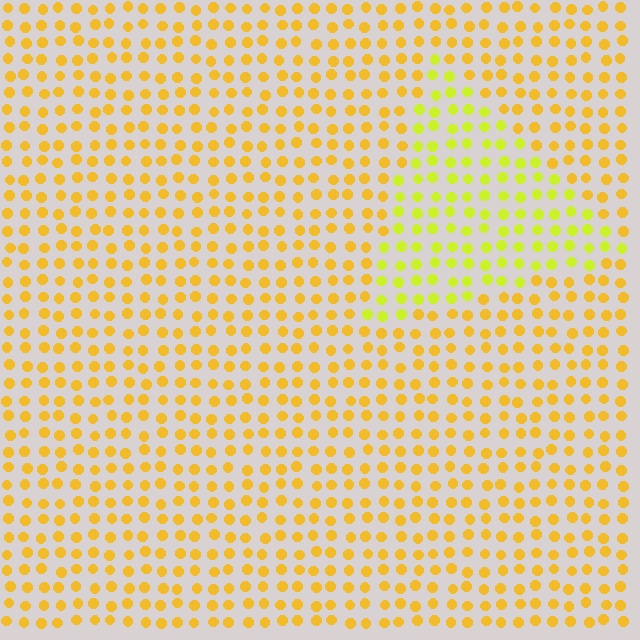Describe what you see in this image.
The image is filled with small yellow elements in a uniform arrangement. A triangle-shaped region is visible where the elements are tinted to a slightly different hue, forming a subtle color boundary.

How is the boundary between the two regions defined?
The boundary is defined purely by a slight shift in hue (about 29 degrees). Spacing, size, and orientation are identical on both sides.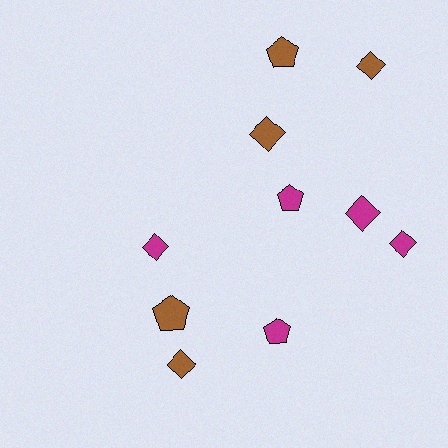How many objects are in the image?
There are 10 objects.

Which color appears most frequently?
Magenta, with 5 objects.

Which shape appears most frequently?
Diamond, with 6 objects.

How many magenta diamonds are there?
There are 3 magenta diamonds.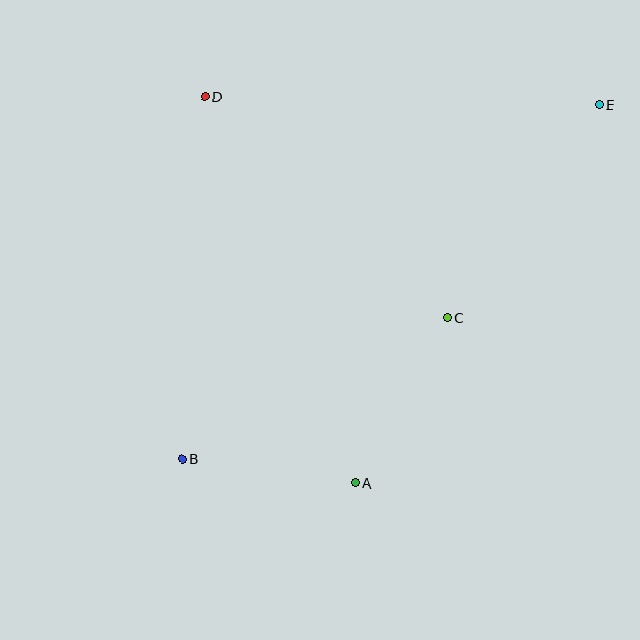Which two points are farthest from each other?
Points B and E are farthest from each other.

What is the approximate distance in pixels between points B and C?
The distance between B and C is approximately 300 pixels.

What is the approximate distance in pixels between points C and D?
The distance between C and D is approximately 328 pixels.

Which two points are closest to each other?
Points A and B are closest to each other.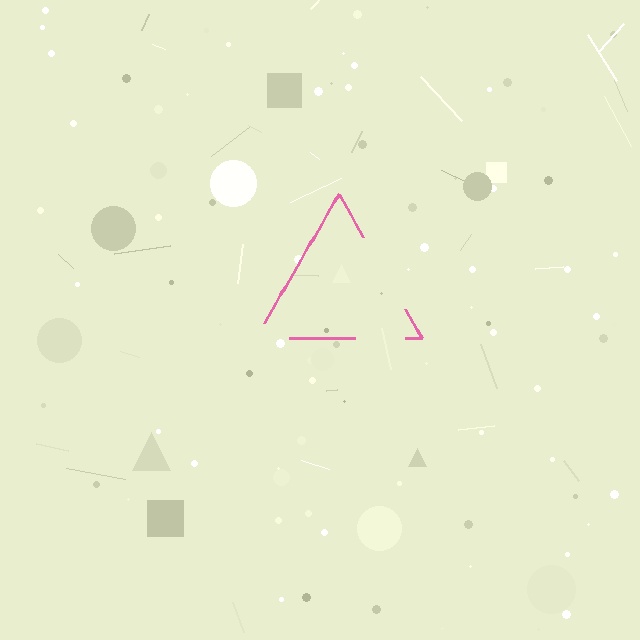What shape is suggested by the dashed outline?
The dashed outline suggests a triangle.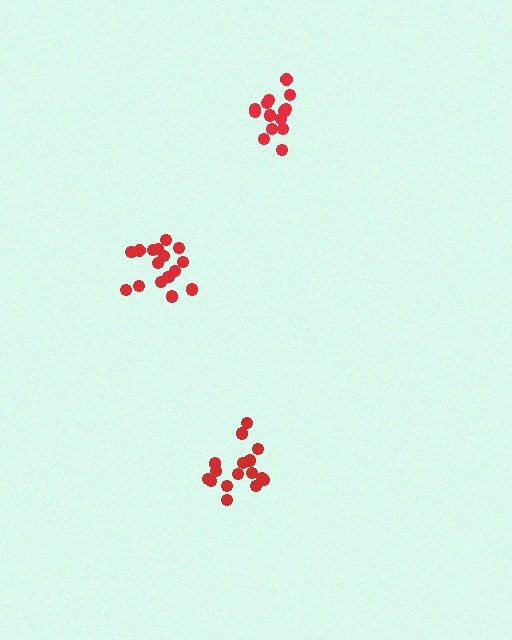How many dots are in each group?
Group 1: 16 dots, Group 2: 16 dots, Group 3: 14 dots (46 total).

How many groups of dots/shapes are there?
There are 3 groups.